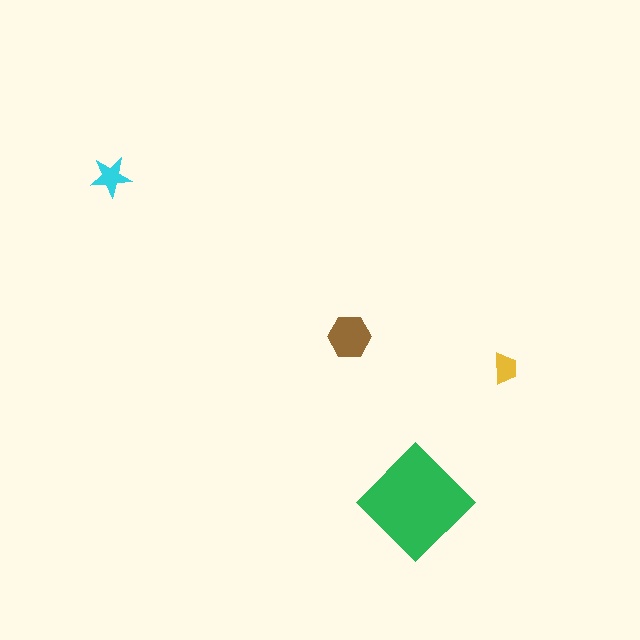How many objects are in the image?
There are 4 objects in the image.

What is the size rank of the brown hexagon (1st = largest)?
2nd.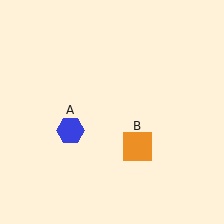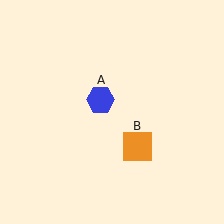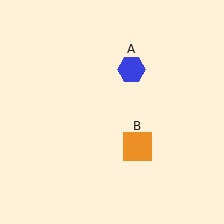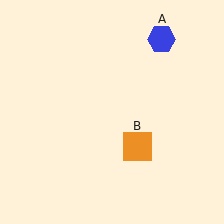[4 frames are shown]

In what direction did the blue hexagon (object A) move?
The blue hexagon (object A) moved up and to the right.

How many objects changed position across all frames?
1 object changed position: blue hexagon (object A).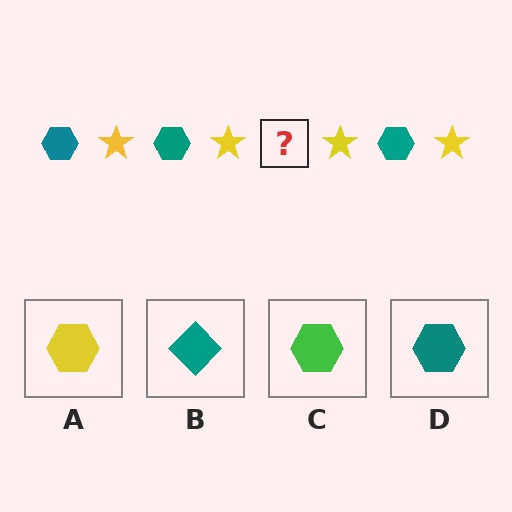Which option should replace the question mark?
Option D.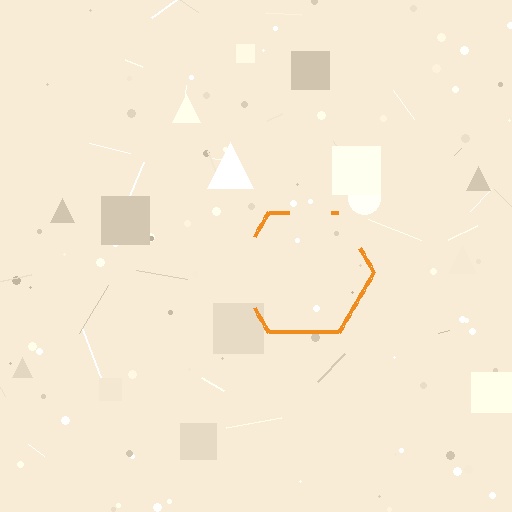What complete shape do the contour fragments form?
The contour fragments form a hexagon.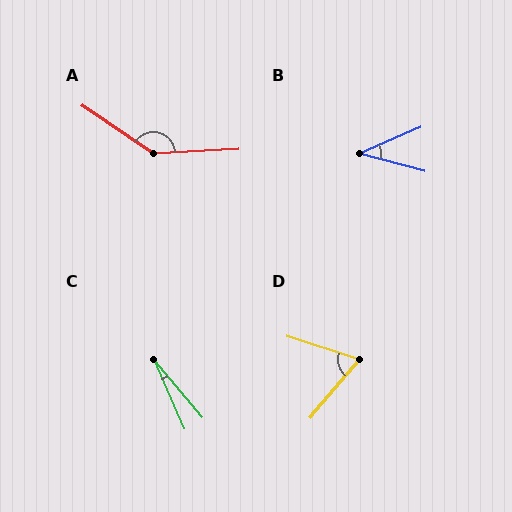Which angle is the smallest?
C, at approximately 16 degrees.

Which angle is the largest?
A, at approximately 143 degrees.